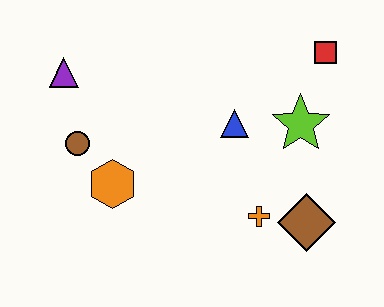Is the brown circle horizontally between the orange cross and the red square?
No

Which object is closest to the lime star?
The blue triangle is closest to the lime star.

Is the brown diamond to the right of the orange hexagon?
Yes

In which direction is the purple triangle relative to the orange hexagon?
The purple triangle is above the orange hexagon.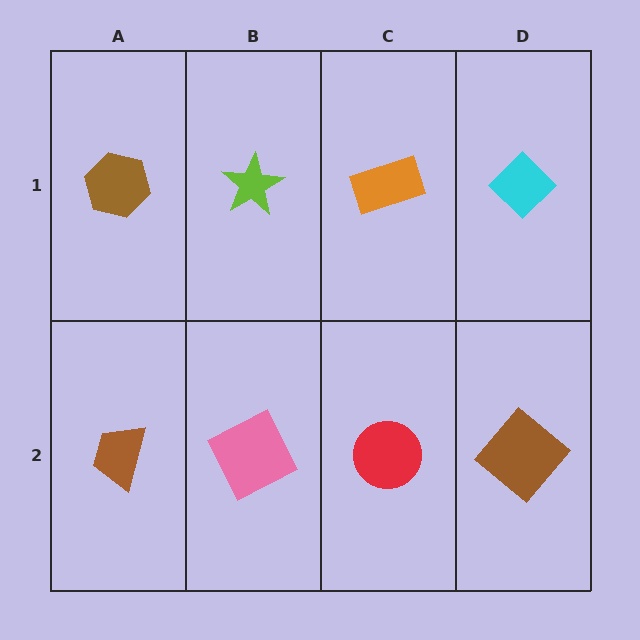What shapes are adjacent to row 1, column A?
A brown trapezoid (row 2, column A), a lime star (row 1, column B).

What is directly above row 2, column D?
A cyan diamond.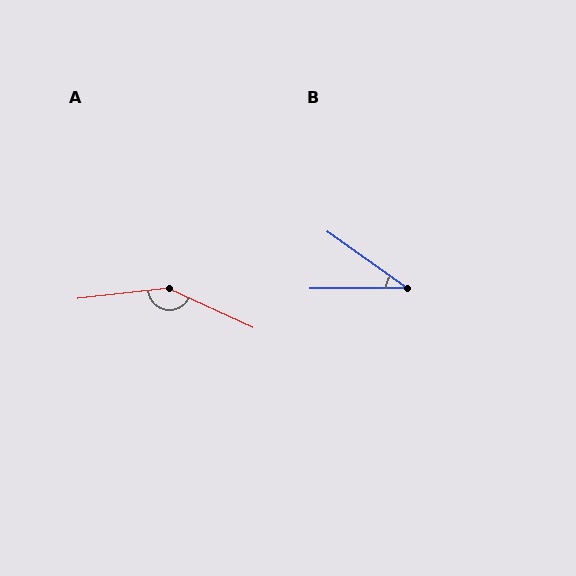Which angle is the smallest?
B, at approximately 35 degrees.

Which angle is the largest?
A, at approximately 148 degrees.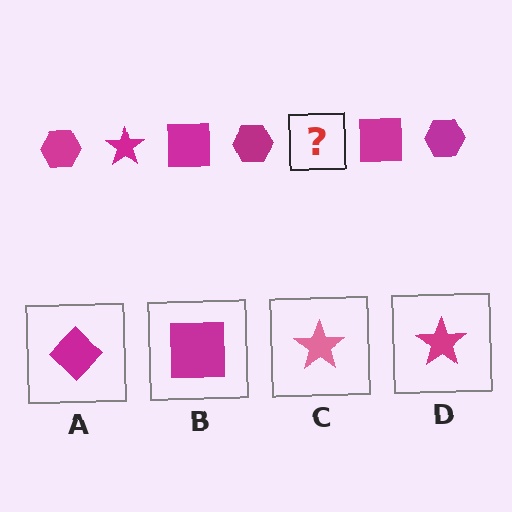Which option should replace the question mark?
Option D.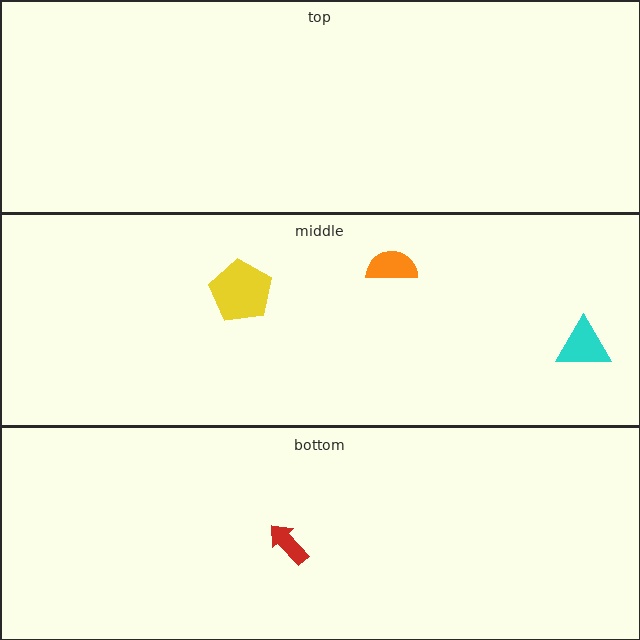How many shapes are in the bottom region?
1.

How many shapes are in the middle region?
3.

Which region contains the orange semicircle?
The middle region.